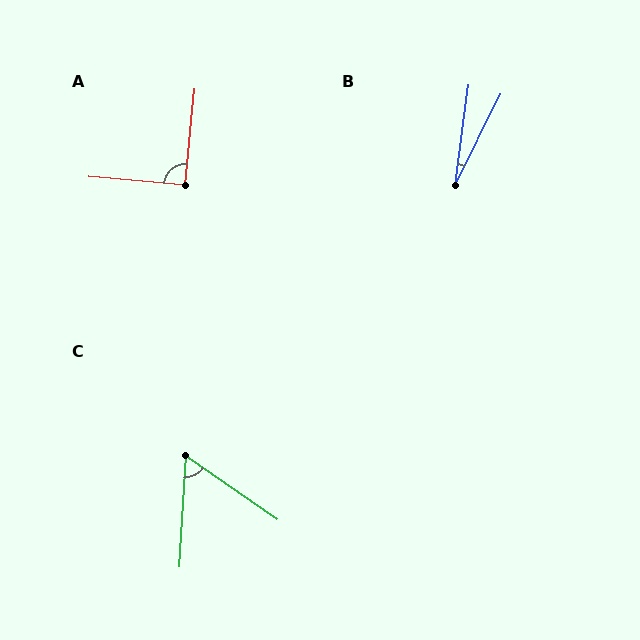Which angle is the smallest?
B, at approximately 19 degrees.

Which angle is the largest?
A, at approximately 91 degrees.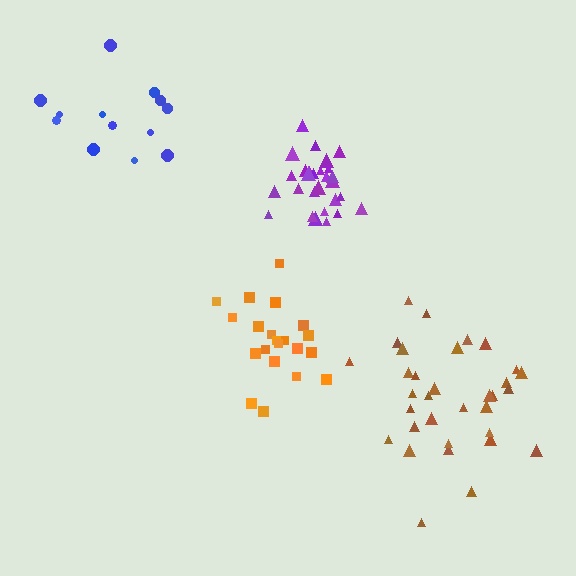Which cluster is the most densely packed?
Purple.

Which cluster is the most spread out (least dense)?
Blue.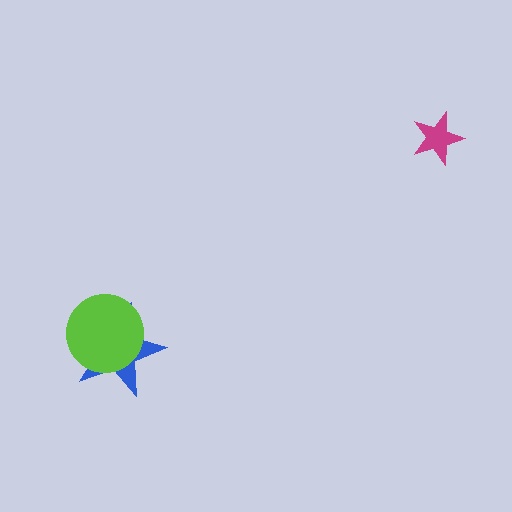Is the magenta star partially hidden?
No, no other shape covers it.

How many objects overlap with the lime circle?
1 object overlaps with the lime circle.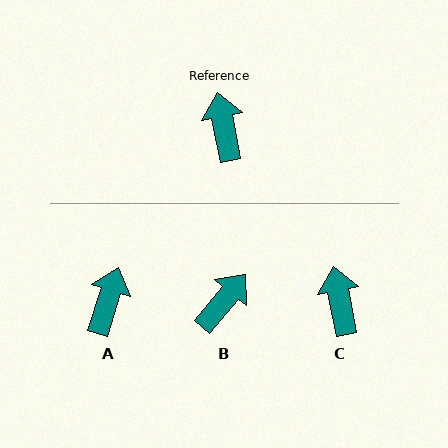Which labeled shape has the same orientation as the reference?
C.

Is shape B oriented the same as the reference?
No, it is off by about 51 degrees.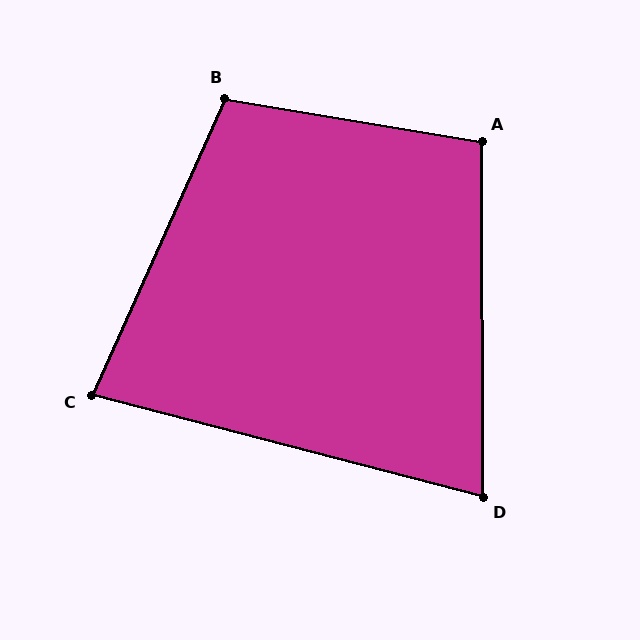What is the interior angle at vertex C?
Approximately 80 degrees (acute).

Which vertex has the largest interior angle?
B, at approximately 105 degrees.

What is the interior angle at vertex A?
Approximately 100 degrees (obtuse).